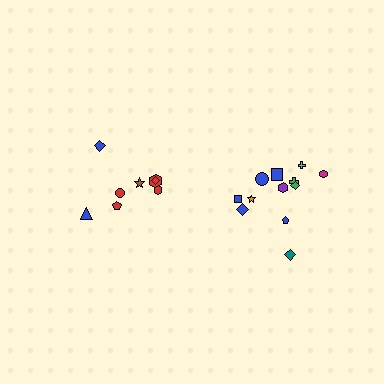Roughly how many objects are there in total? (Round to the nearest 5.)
Roughly 20 objects in total.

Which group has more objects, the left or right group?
The right group.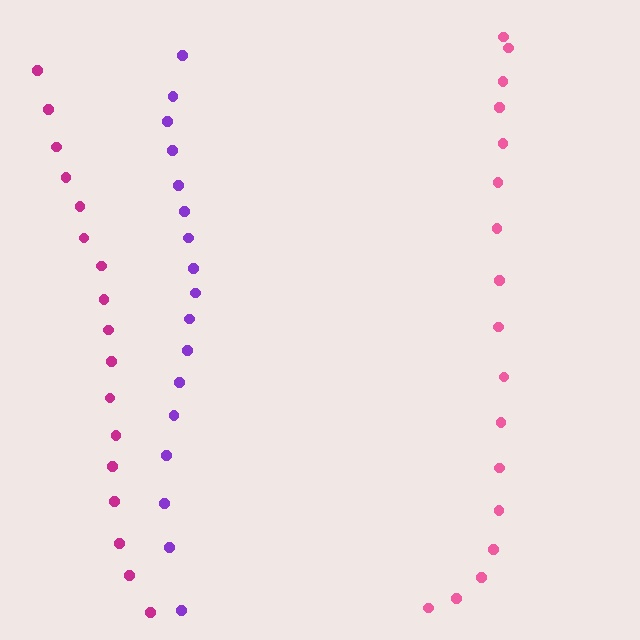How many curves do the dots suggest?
There are 3 distinct paths.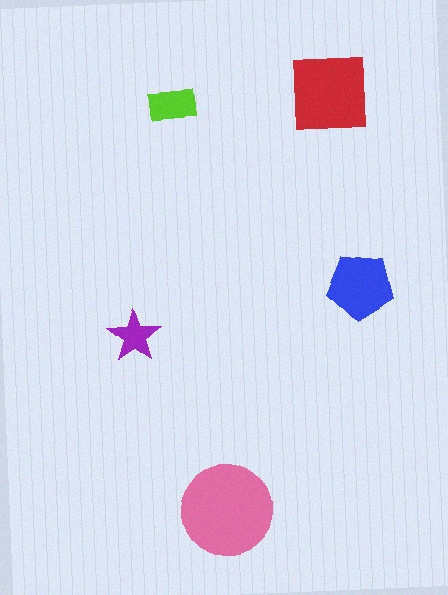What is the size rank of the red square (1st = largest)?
2nd.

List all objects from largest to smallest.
The pink circle, the red square, the blue pentagon, the lime rectangle, the purple star.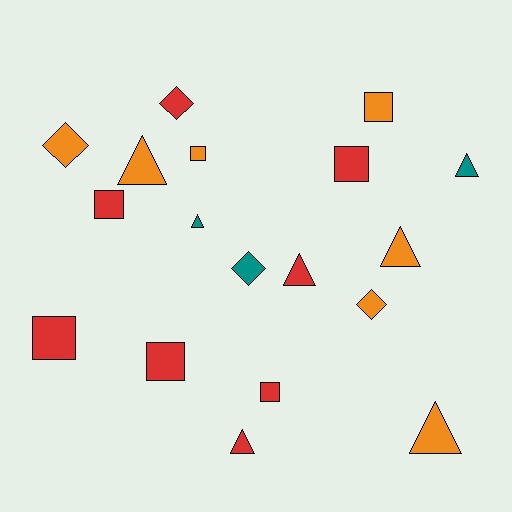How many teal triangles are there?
There are 2 teal triangles.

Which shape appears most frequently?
Triangle, with 7 objects.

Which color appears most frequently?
Red, with 8 objects.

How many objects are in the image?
There are 18 objects.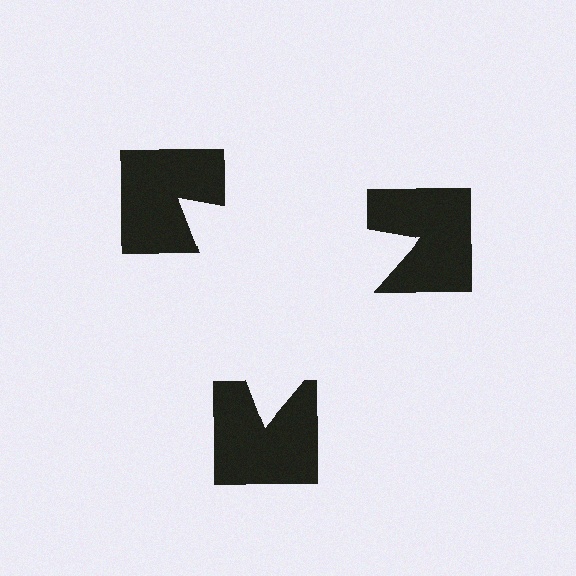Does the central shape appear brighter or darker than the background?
It typically appears slightly brighter than the background, even though no actual brightness change is drawn.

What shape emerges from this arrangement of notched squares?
An illusory triangle — its edges are inferred from the aligned wedge cuts in the notched squares, not physically drawn.